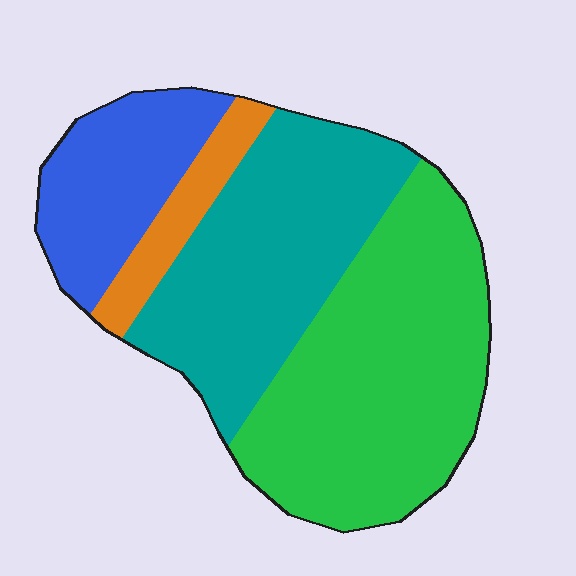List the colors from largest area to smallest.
From largest to smallest: green, teal, blue, orange.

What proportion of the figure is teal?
Teal covers 33% of the figure.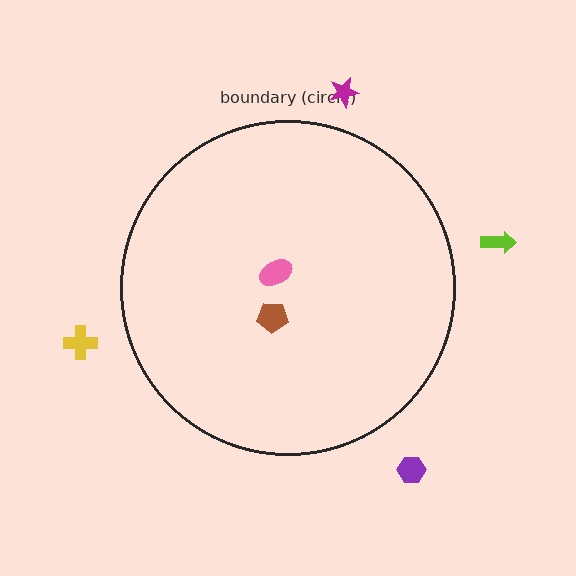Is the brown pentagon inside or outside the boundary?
Inside.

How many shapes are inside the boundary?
2 inside, 4 outside.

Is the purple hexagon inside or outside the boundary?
Outside.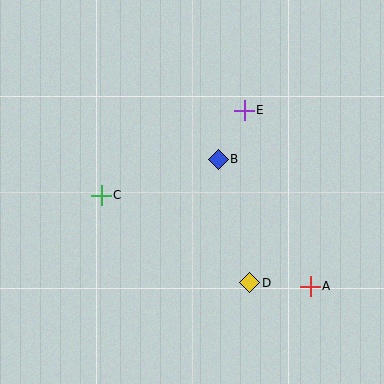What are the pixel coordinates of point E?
Point E is at (244, 110).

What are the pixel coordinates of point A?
Point A is at (310, 286).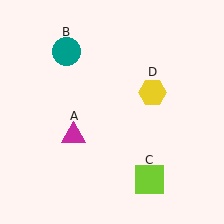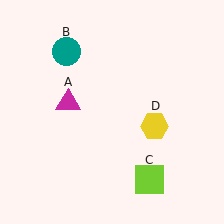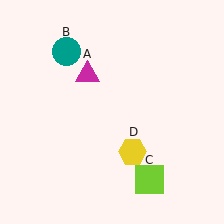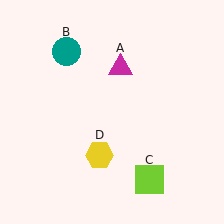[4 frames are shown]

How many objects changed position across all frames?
2 objects changed position: magenta triangle (object A), yellow hexagon (object D).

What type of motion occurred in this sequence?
The magenta triangle (object A), yellow hexagon (object D) rotated clockwise around the center of the scene.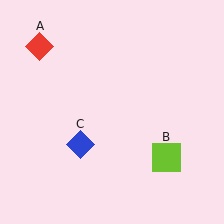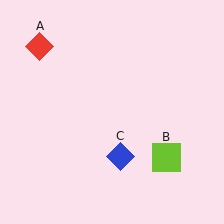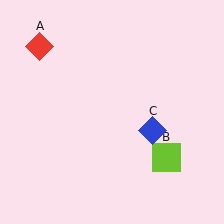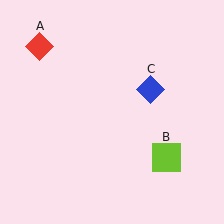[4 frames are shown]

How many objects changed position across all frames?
1 object changed position: blue diamond (object C).